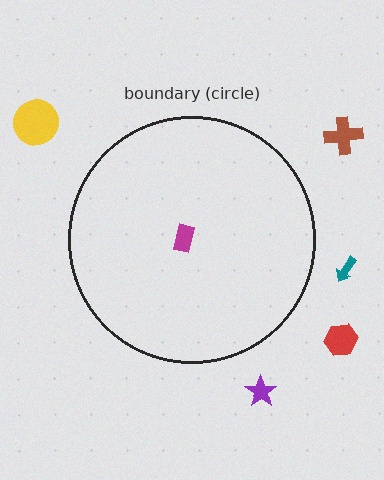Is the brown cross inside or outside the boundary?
Outside.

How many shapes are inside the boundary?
1 inside, 5 outside.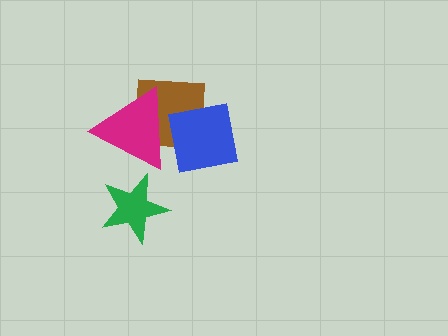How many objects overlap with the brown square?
2 objects overlap with the brown square.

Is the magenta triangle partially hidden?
Yes, it is partially covered by another shape.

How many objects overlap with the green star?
0 objects overlap with the green star.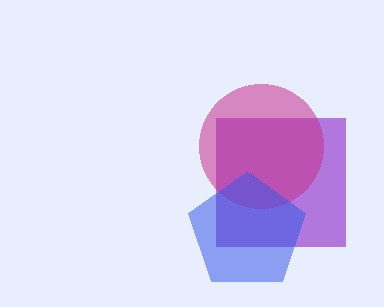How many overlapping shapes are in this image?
There are 3 overlapping shapes in the image.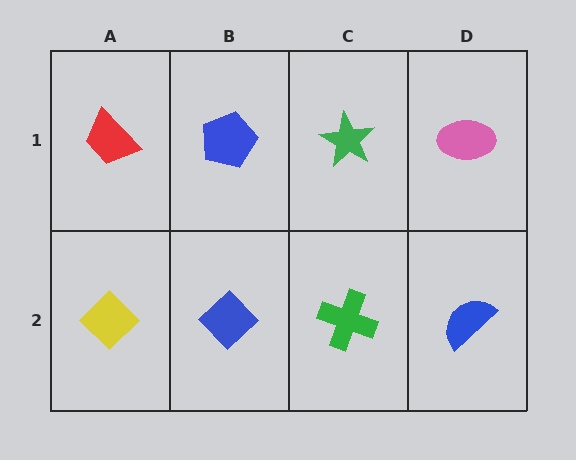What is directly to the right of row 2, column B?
A green cross.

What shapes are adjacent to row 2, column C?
A green star (row 1, column C), a blue diamond (row 2, column B), a blue semicircle (row 2, column D).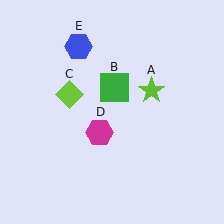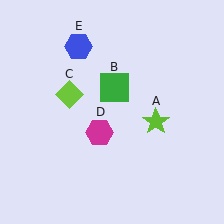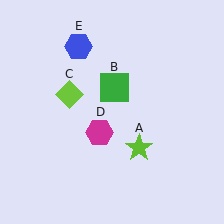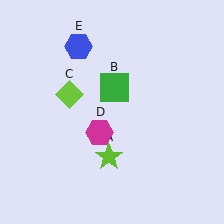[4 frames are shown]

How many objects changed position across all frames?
1 object changed position: lime star (object A).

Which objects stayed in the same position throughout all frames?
Green square (object B) and lime diamond (object C) and magenta hexagon (object D) and blue hexagon (object E) remained stationary.